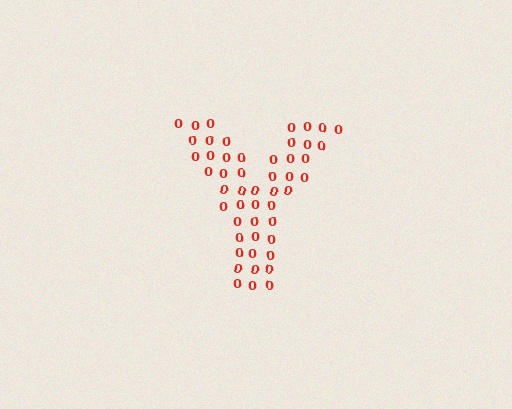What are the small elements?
The small elements are digit 0's.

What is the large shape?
The large shape is the letter Y.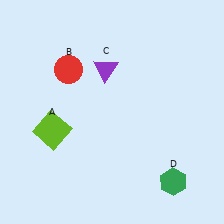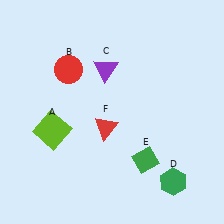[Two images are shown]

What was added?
A green diamond (E), a red triangle (F) were added in Image 2.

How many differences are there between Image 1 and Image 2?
There are 2 differences between the two images.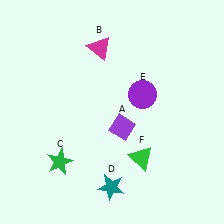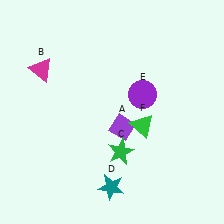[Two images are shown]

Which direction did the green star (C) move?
The green star (C) moved right.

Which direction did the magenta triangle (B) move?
The magenta triangle (B) moved left.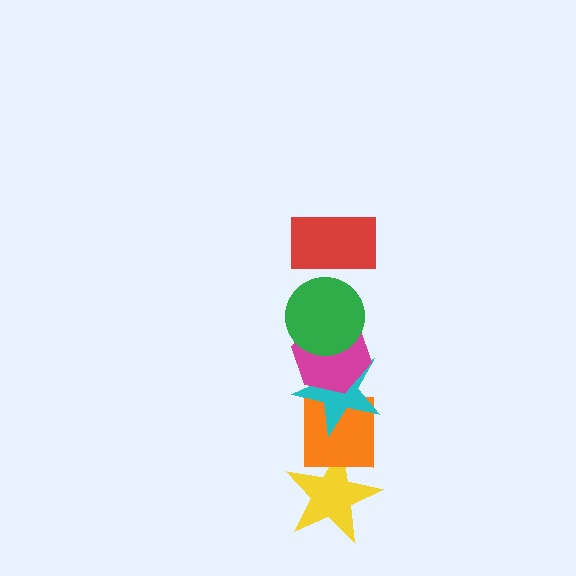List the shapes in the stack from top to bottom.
From top to bottom: the red rectangle, the green circle, the magenta hexagon, the cyan star, the orange square, the yellow star.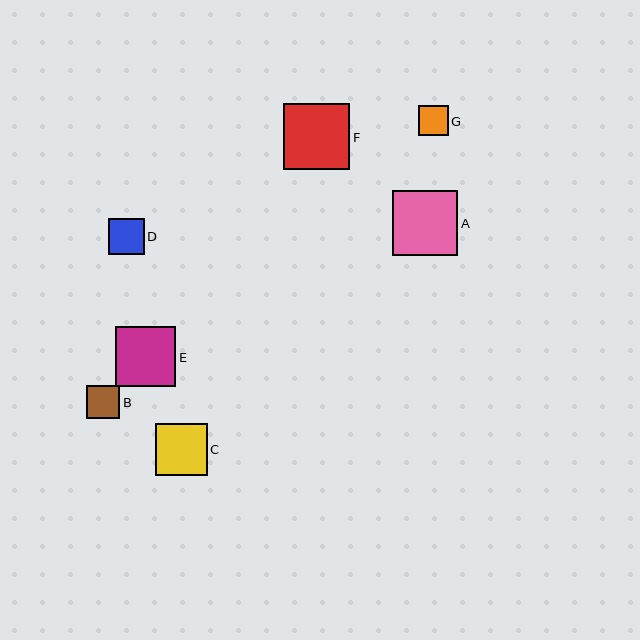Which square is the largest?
Square F is the largest with a size of approximately 66 pixels.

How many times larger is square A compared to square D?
Square A is approximately 1.8 times the size of square D.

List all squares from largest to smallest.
From largest to smallest: F, A, E, C, D, B, G.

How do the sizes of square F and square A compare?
Square F and square A are approximately the same size.